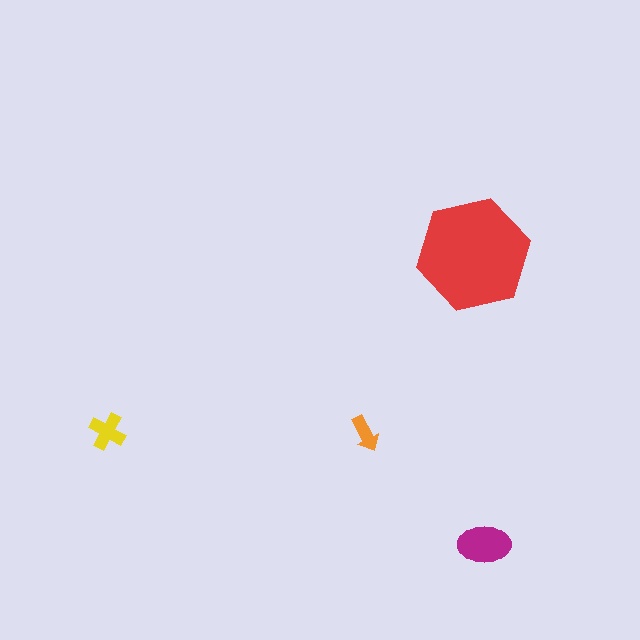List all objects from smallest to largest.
The orange arrow, the yellow cross, the magenta ellipse, the red hexagon.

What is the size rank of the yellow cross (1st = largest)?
3rd.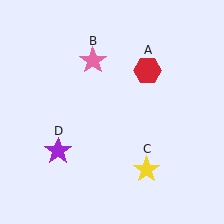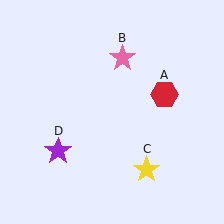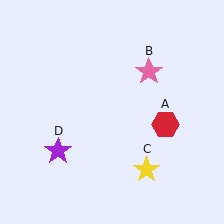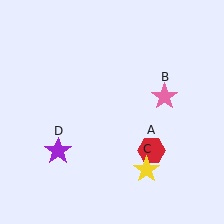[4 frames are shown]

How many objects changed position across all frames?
2 objects changed position: red hexagon (object A), pink star (object B).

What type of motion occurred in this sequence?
The red hexagon (object A), pink star (object B) rotated clockwise around the center of the scene.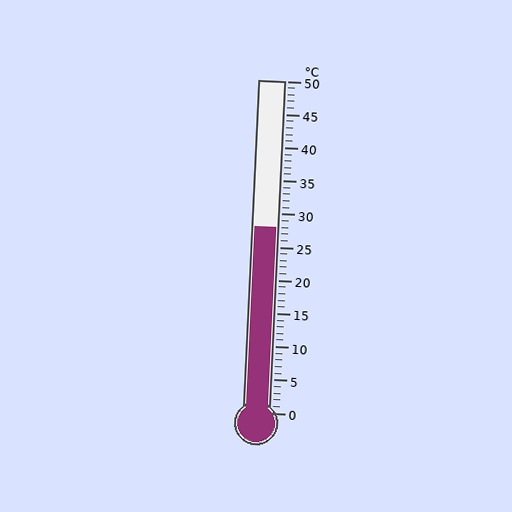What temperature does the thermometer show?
The thermometer shows approximately 28°C.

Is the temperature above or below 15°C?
The temperature is above 15°C.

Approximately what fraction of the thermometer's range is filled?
The thermometer is filled to approximately 55% of its range.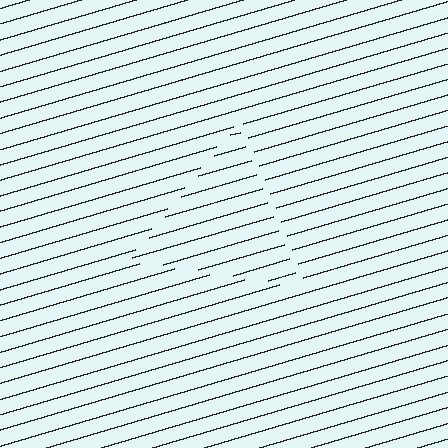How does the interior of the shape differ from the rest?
The interior of the shape contains the same grating, shifted by half a period — the contour is defined by the phase discontinuity where line-ends from the inner and outer gratings abut.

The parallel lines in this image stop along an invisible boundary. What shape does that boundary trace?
An illusory triangle. The interior of the shape contains the same grating, shifted by half a period — the contour is defined by the phase discontinuity where line-ends from the inner and outer gratings abut.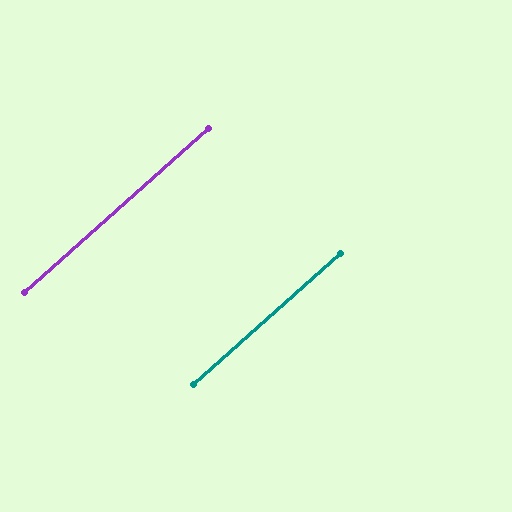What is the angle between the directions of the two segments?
Approximately 0 degrees.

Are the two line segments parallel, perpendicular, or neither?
Parallel — their directions differ by only 0.1°.